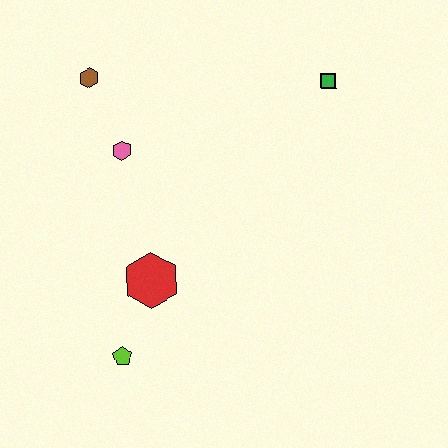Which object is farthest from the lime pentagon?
The green square is farthest from the lime pentagon.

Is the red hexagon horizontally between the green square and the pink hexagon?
Yes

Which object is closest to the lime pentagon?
The red hexagon is closest to the lime pentagon.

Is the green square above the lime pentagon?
Yes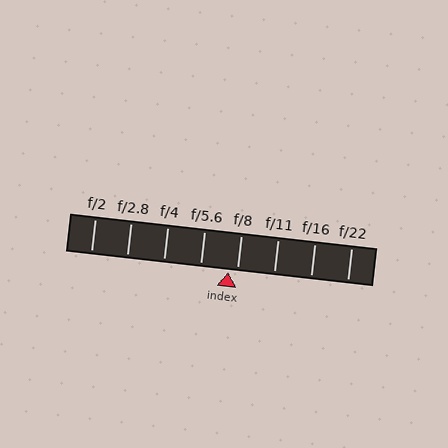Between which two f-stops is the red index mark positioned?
The index mark is between f/5.6 and f/8.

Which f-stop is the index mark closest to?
The index mark is closest to f/8.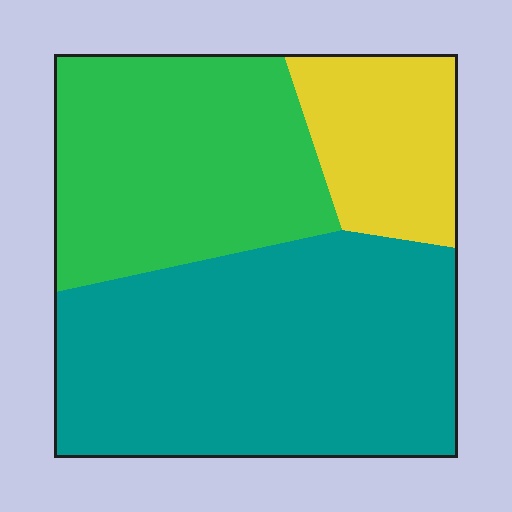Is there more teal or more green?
Teal.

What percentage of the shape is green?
Green covers 33% of the shape.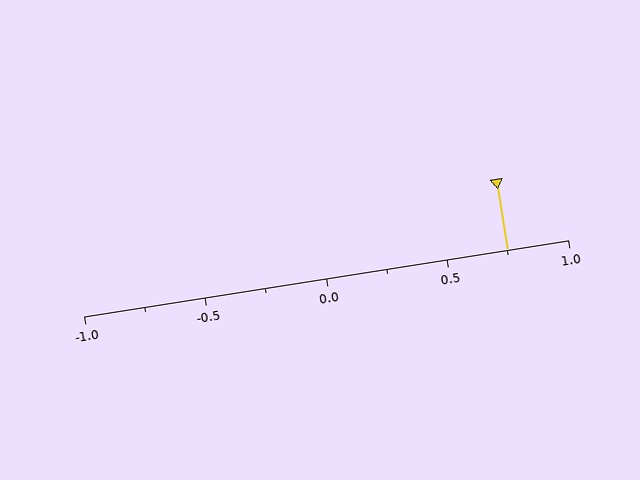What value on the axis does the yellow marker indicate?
The marker indicates approximately 0.75.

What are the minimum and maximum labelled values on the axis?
The axis runs from -1.0 to 1.0.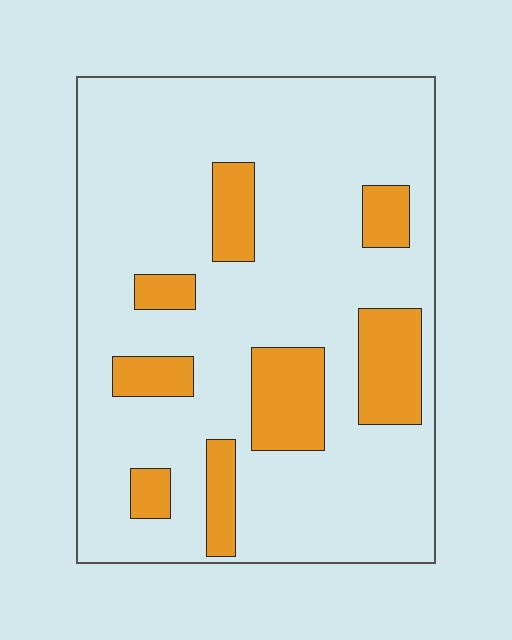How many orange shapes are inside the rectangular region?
8.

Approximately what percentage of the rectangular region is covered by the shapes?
Approximately 20%.